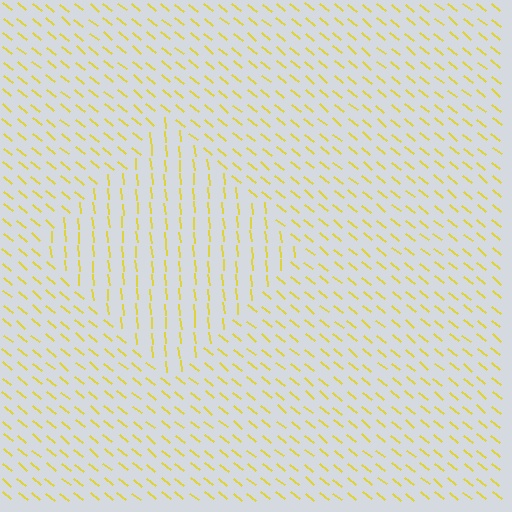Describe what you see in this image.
The image is filled with small yellow line segments. A diamond region in the image has lines oriented differently from the surrounding lines, creating a visible texture boundary.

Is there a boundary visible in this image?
Yes, there is a texture boundary formed by a change in line orientation.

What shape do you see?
I see a diamond.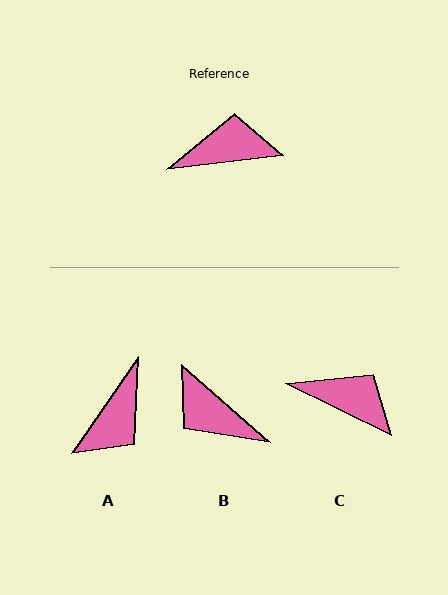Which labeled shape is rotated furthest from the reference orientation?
A, about 132 degrees away.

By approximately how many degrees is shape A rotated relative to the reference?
Approximately 132 degrees clockwise.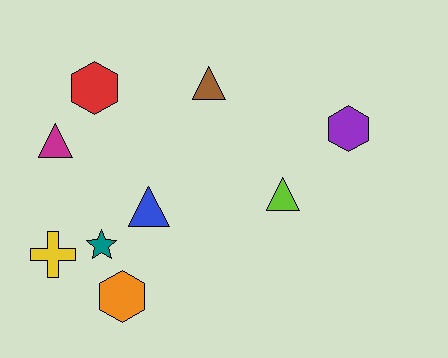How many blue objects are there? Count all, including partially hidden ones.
There is 1 blue object.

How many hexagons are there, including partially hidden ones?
There are 3 hexagons.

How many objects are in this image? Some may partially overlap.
There are 9 objects.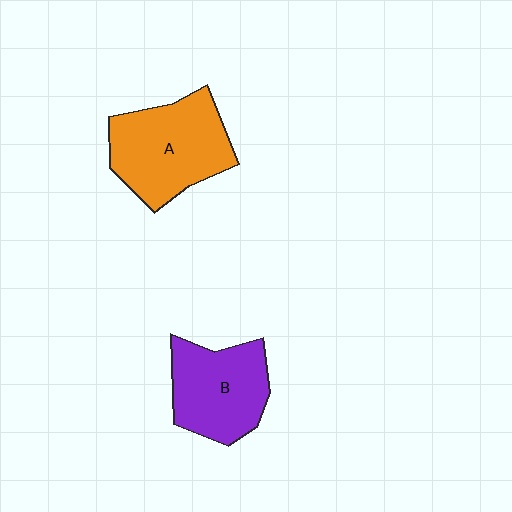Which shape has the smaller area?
Shape B (purple).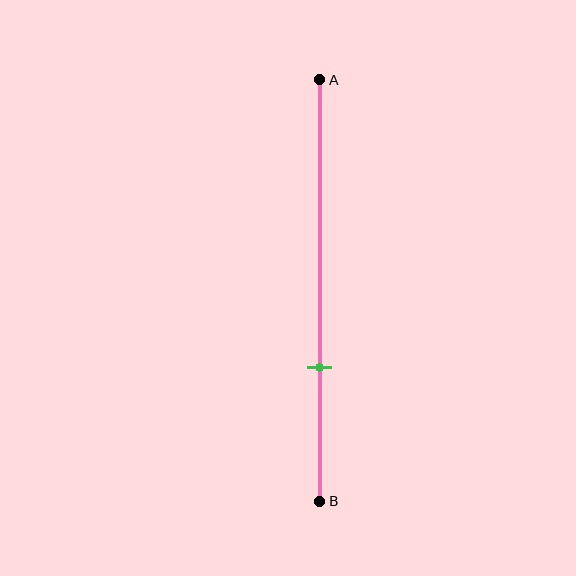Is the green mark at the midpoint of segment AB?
No, the mark is at about 70% from A, not at the 50% midpoint.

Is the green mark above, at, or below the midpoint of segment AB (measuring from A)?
The green mark is below the midpoint of segment AB.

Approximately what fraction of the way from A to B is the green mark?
The green mark is approximately 70% of the way from A to B.